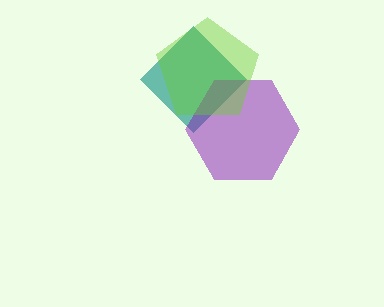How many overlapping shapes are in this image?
There are 3 overlapping shapes in the image.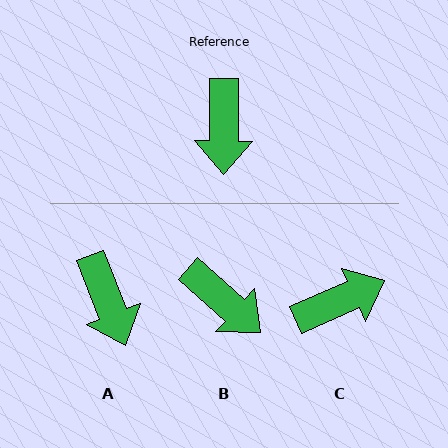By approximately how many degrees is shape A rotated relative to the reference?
Approximately 22 degrees counter-clockwise.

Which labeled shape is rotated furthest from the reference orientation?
C, about 114 degrees away.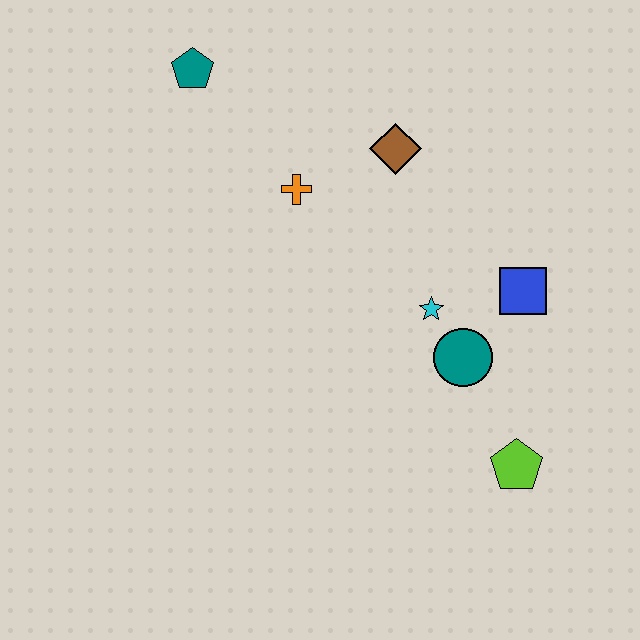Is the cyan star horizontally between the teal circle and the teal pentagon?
Yes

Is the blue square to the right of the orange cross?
Yes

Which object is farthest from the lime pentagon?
The teal pentagon is farthest from the lime pentagon.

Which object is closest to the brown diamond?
The orange cross is closest to the brown diamond.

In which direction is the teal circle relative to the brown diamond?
The teal circle is below the brown diamond.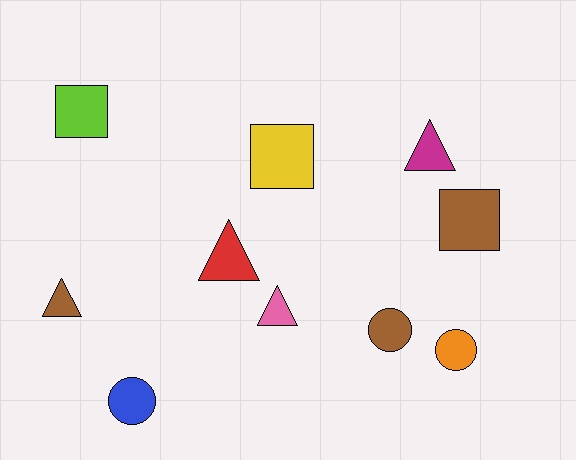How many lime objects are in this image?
There is 1 lime object.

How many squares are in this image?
There are 3 squares.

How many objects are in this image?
There are 10 objects.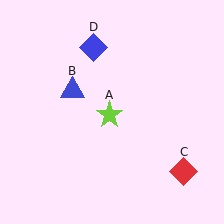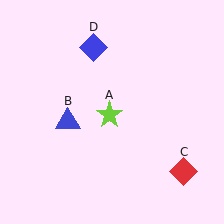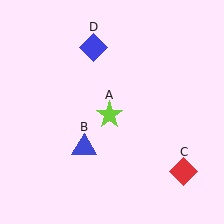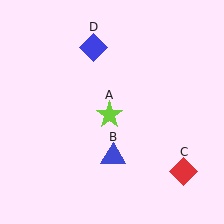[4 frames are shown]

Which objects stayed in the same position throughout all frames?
Lime star (object A) and red diamond (object C) and blue diamond (object D) remained stationary.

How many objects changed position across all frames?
1 object changed position: blue triangle (object B).